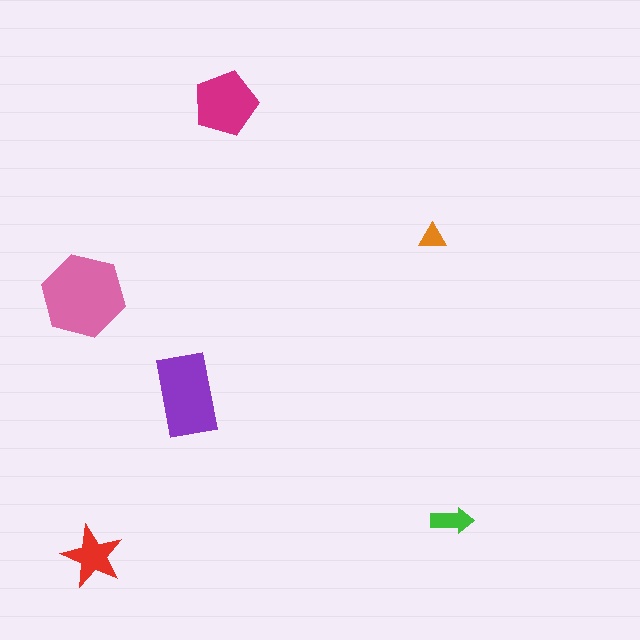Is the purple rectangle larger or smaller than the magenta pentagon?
Larger.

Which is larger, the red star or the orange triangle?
The red star.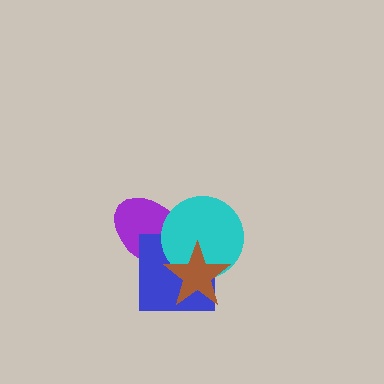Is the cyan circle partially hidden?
Yes, it is partially covered by another shape.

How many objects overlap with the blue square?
3 objects overlap with the blue square.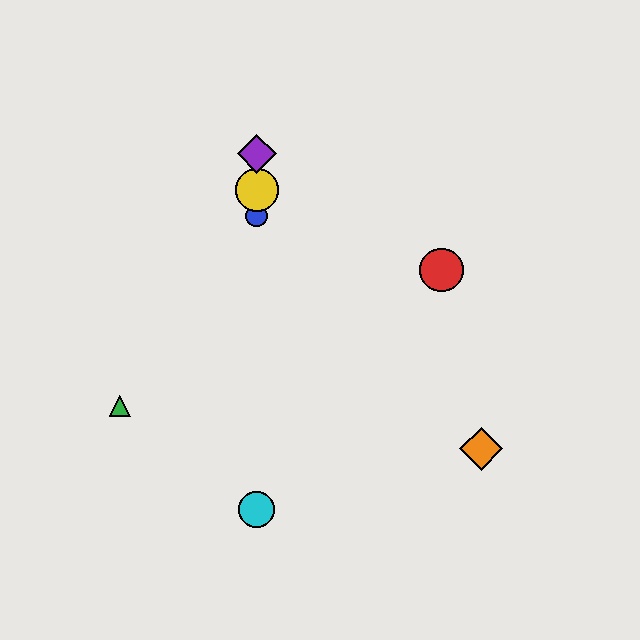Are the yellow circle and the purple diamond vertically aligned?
Yes, both are at x≈257.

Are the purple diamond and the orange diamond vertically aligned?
No, the purple diamond is at x≈257 and the orange diamond is at x≈481.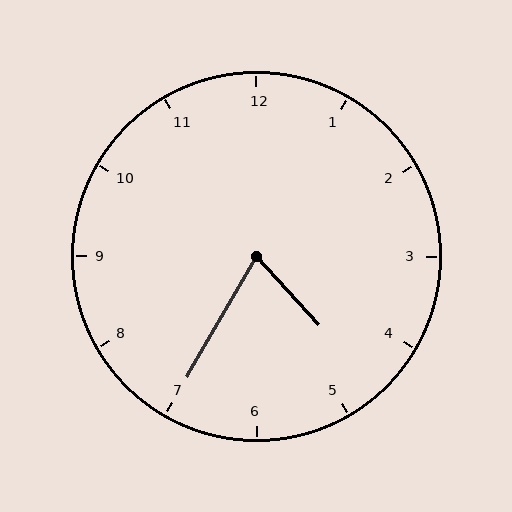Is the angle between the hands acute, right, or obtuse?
It is acute.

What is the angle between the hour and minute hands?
Approximately 72 degrees.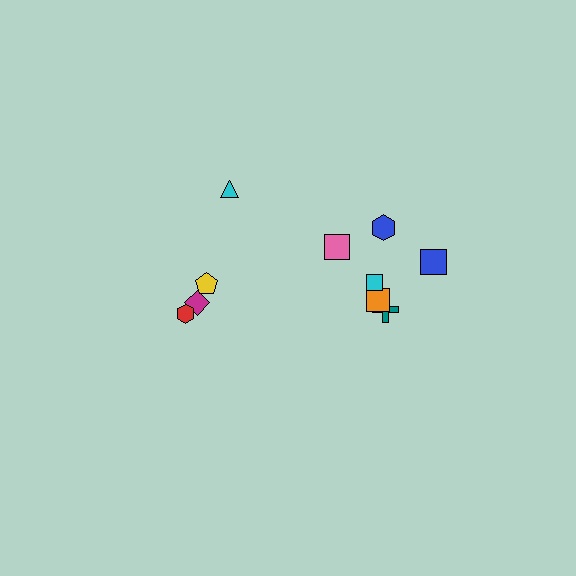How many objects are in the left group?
There are 4 objects.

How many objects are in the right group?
There are 6 objects.